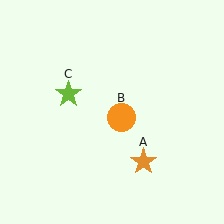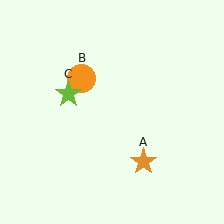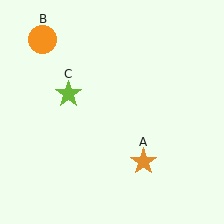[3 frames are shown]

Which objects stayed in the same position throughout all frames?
Orange star (object A) and lime star (object C) remained stationary.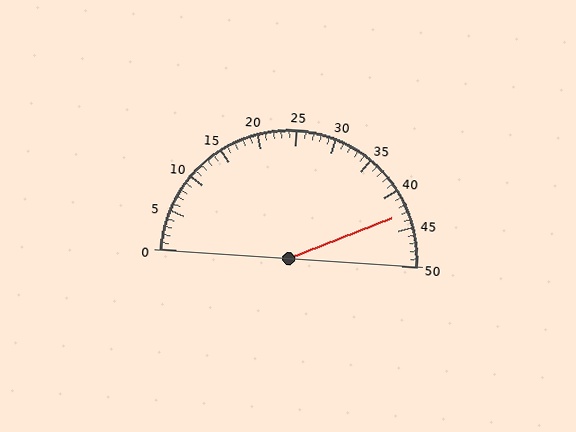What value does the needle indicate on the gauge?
The needle indicates approximately 43.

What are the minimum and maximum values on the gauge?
The gauge ranges from 0 to 50.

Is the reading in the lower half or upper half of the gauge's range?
The reading is in the upper half of the range (0 to 50).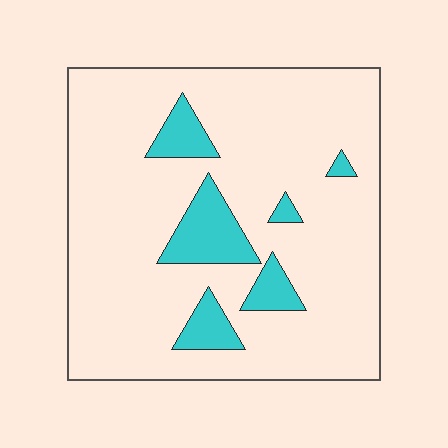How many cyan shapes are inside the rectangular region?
6.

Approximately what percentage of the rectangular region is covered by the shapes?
Approximately 15%.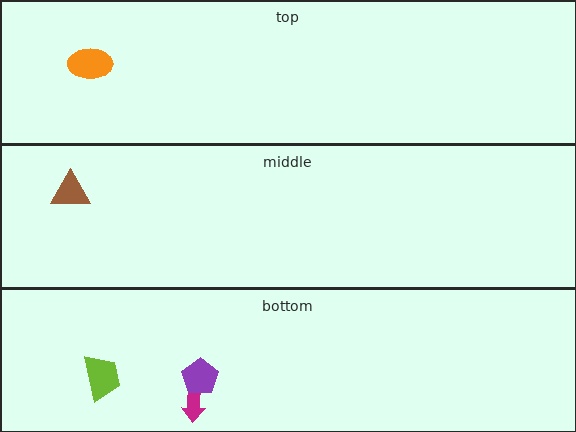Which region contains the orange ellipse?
The top region.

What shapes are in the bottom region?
The magenta arrow, the purple pentagon, the lime trapezoid.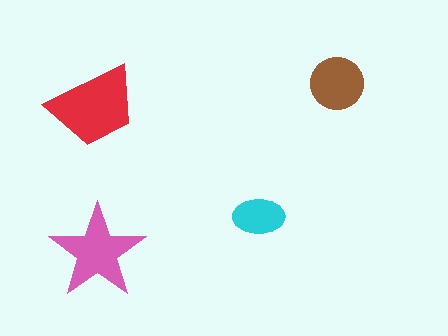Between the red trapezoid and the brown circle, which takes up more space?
The red trapezoid.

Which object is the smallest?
The cyan ellipse.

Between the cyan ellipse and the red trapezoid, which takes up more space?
The red trapezoid.